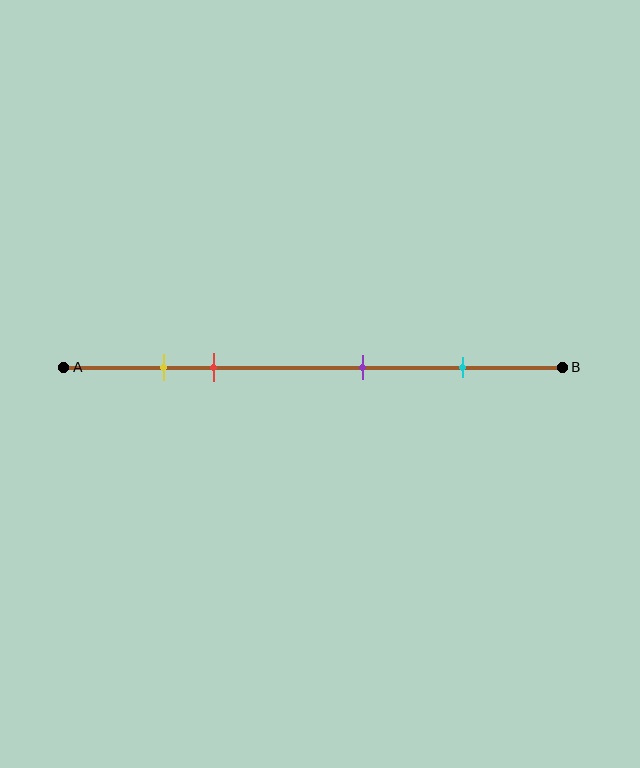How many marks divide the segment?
There are 4 marks dividing the segment.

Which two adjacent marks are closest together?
The yellow and red marks are the closest adjacent pair.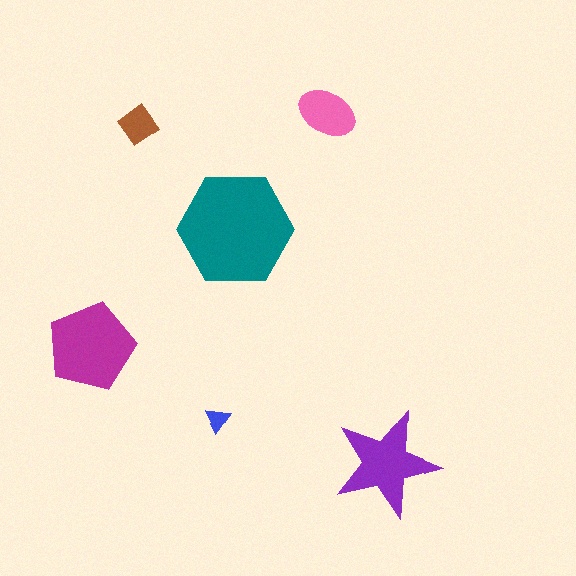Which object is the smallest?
The blue triangle.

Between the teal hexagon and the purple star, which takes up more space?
The teal hexagon.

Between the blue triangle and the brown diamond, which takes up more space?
The brown diamond.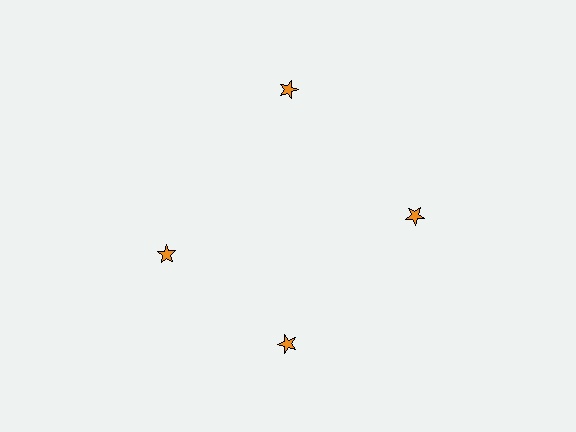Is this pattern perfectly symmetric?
No. The 4 orange stars are arranged in a ring, but one element near the 9 o'clock position is rotated out of alignment along the ring, breaking the 4-fold rotational symmetry.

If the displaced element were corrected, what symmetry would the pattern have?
It would have 4-fold rotational symmetry — the pattern would map onto itself every 90 degrees.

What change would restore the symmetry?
The symmetry would be restored by rotating it back into even spacing with its neighbors so that all 4 stars sit at equal angles and equal distance from the center.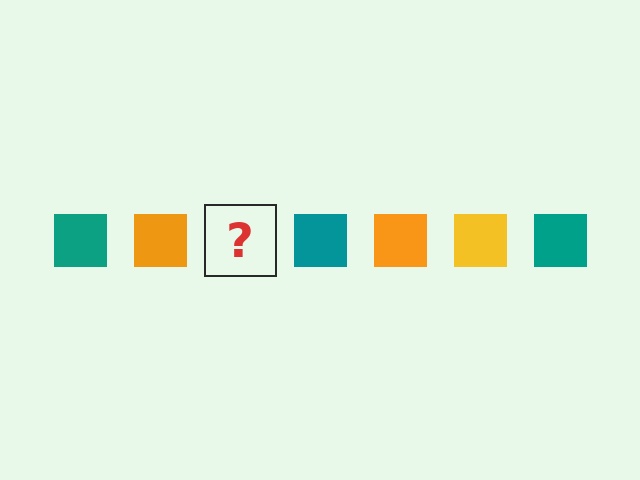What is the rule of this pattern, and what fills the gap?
The rule is that the pattern cycles through teal, orange, yellow squares. The gap should be filled with a yellow square.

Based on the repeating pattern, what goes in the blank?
The blank should be a yellow square.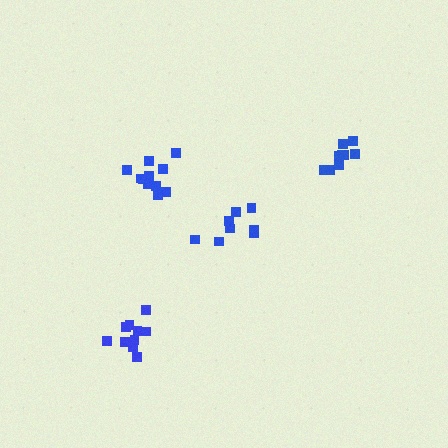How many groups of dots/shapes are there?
There are 4 groups.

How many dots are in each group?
Group 1: 11 dots, Group 2: 8 dots, Group 3: 9 dots, Group 4: 10 dots (38 total).